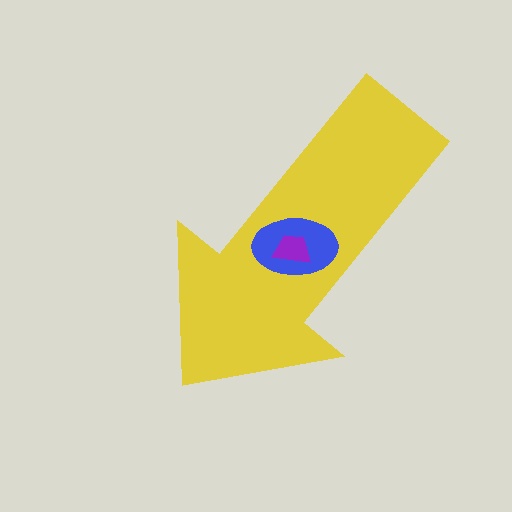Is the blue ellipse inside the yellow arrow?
Yes.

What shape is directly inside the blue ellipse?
The purple trapezoid.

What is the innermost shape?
The purple trapezoid.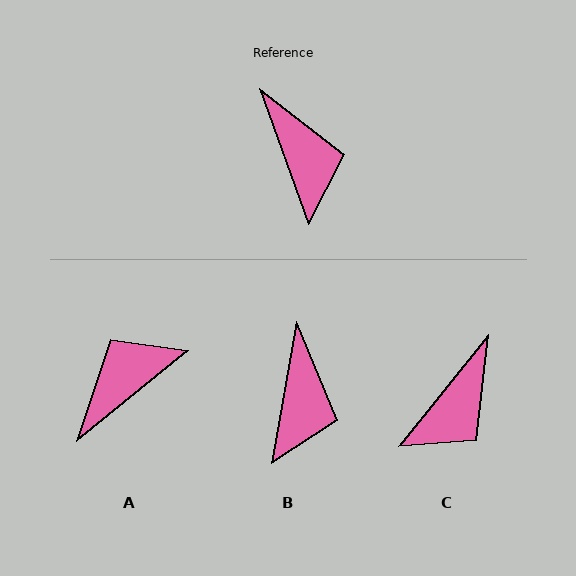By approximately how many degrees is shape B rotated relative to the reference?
Approximately 30 degrees clockwise.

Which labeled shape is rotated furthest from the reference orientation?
A, about 109 degrees away.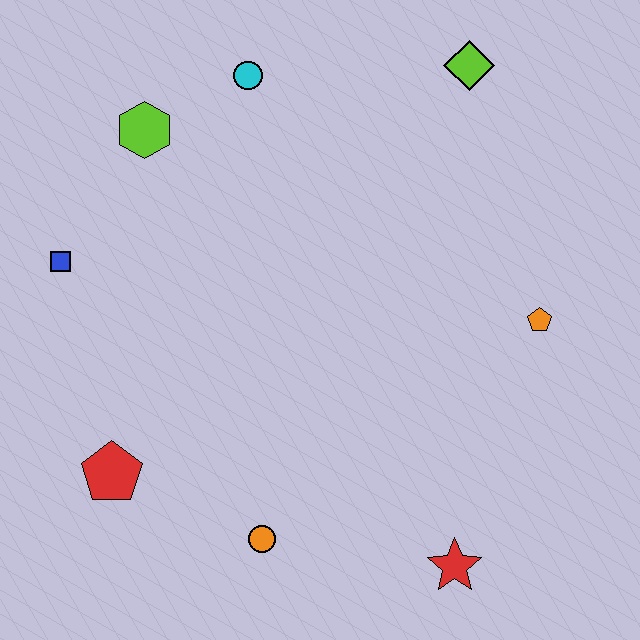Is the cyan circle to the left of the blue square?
No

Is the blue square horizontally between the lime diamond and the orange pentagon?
No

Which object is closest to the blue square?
The lime hexagon is closest to the blue square.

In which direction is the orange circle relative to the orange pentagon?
The orange circle is to the left of the orange pentagon.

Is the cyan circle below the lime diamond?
Yes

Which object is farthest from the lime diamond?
The red pentagon is farthest from the lime diamond.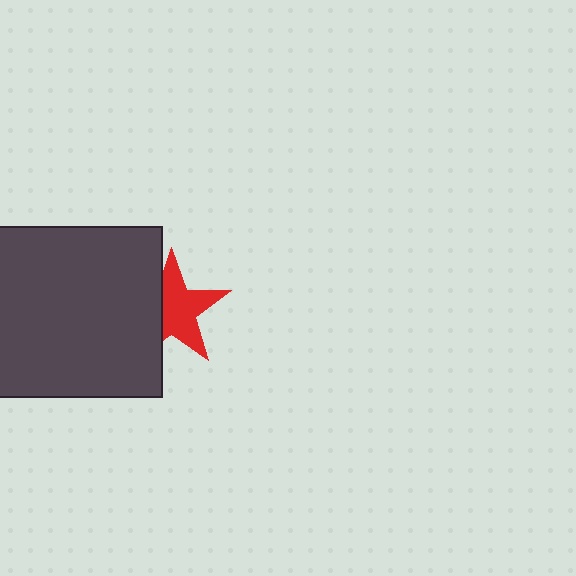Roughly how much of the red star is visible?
About half of it is visible (roughly 64%).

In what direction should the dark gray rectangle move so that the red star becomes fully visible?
The dark gray rectangle should move left. That is the shortest direction to clear the overlap and leave the red star fully visible.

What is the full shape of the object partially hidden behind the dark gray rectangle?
The partially hidden object is a red star.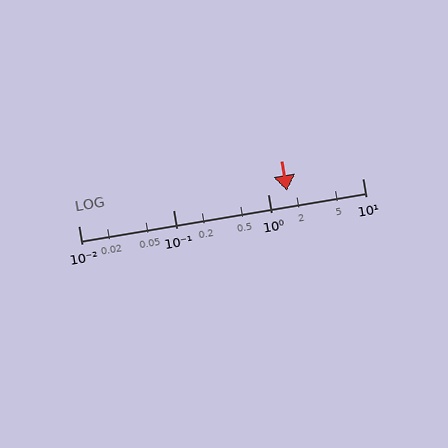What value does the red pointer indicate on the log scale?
The pointer indicates approximately 1.6.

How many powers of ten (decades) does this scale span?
The scale spans 3 decades, from 0.01 to 10.